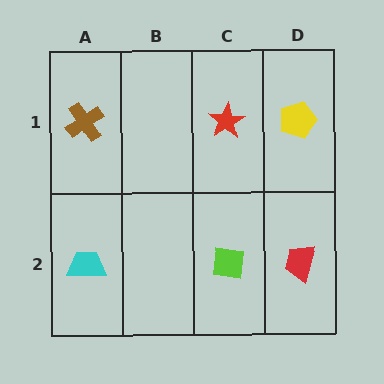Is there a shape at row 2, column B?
No, that cell is empty.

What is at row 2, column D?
A red trapezoid.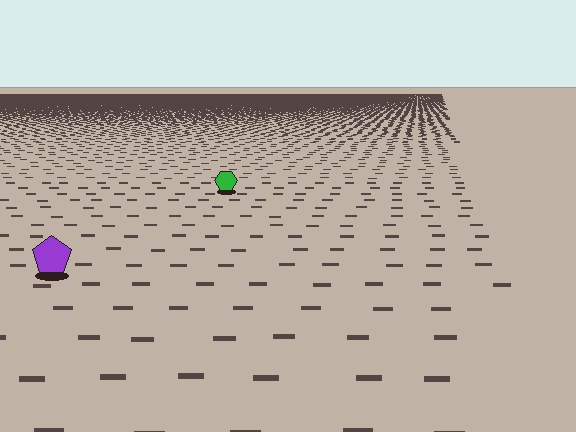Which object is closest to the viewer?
The purple pentagon is closest. The texture marks near it are larger and more spread out.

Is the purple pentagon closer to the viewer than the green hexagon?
Yes. The purple pentagon is closer — you can tell from the texture gradient: the ground texture is coarser near it.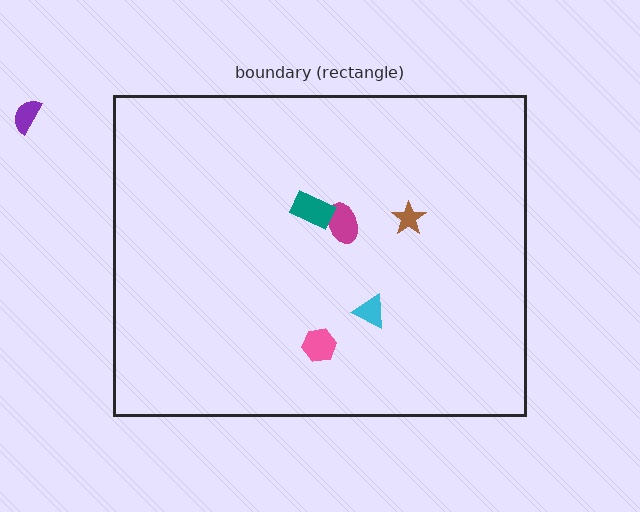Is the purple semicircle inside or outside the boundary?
Outside.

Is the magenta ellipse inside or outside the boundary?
Inside.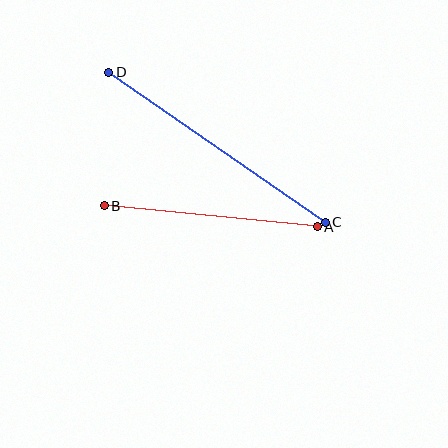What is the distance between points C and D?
The distance is approximately 263 pixels.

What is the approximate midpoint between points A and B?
The midpoint is at approximately (211, 216) pixels.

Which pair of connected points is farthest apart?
Points C and D are farthest apart.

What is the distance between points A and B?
The distance is approximately 214 pixels.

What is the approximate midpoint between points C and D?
The midpoint is at approximately (217, 147) pixels.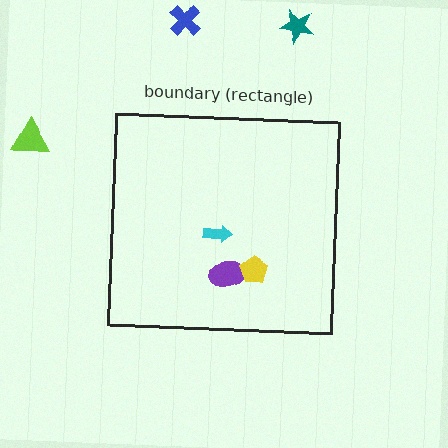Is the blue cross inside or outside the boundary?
Outside.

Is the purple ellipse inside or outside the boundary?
Inside.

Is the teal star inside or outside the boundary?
Outside.